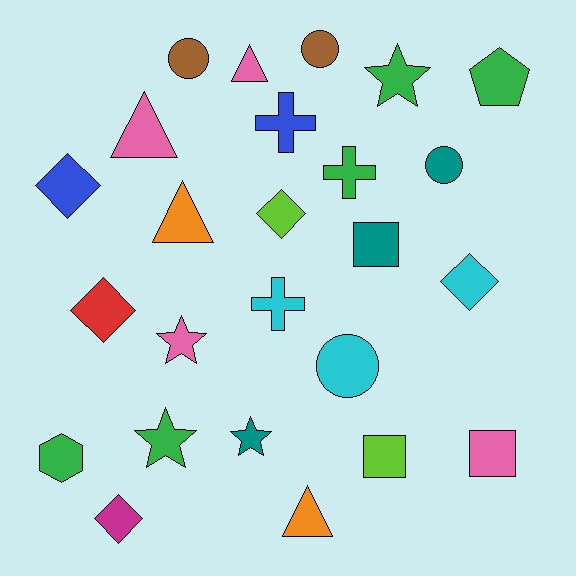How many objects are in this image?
There are 25 objects.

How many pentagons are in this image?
There is 1 pentagon.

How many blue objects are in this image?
There are 2 blue objects.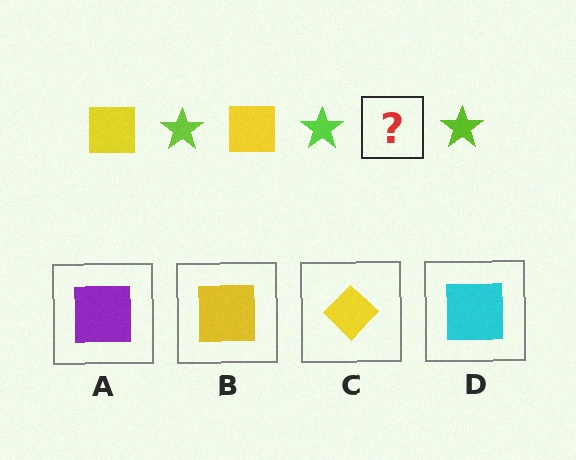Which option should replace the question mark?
Option B.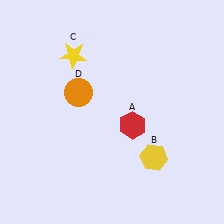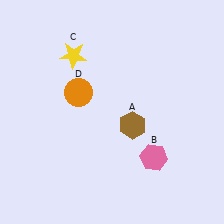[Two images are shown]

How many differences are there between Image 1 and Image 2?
There are 2 differences between the two images.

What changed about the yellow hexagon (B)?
In Image 1, B is yellow. In Image 2, it changed to pink.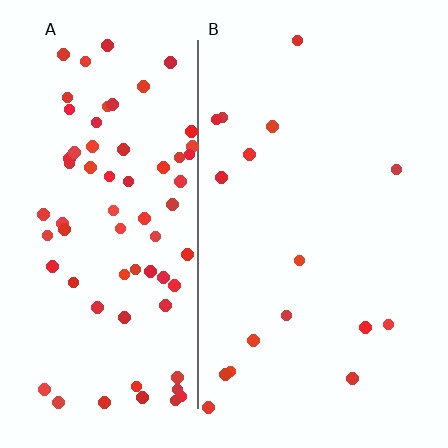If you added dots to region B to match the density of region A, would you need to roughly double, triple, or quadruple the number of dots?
Approximately quadruple.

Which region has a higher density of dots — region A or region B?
A (the left).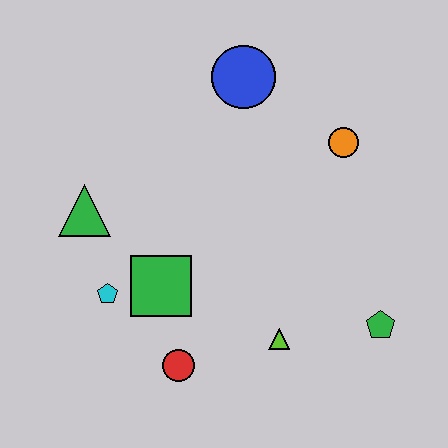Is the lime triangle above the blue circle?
No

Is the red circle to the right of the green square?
Yes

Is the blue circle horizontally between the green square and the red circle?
No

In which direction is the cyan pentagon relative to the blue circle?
The cyan pentagon is below the blue circle.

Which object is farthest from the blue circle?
The red circle is farthest from the blue circle.